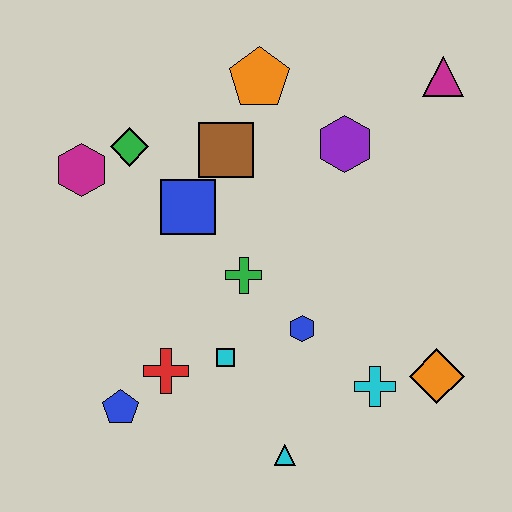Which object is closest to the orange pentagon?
The brown square is closest to the orange pentagon.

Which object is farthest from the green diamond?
The orange diamond is farthest from the green diamond.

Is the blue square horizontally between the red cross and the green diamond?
No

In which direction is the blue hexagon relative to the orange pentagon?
The blue hexagon is below the orange pentagon.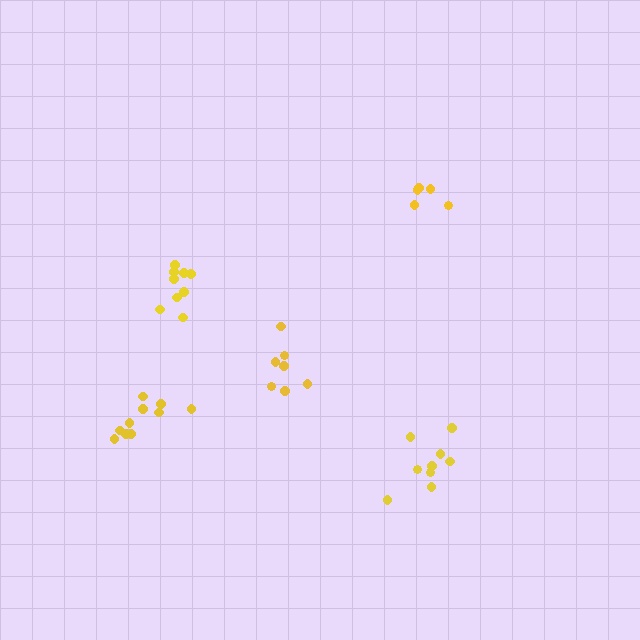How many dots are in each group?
Group 1: 9 dots, Group 2: 5 dots, Group 3: 9 dots, Group 4: 10 dots, Group 5: 7 dots (40 total).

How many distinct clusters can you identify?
There are 5 distinct clusters.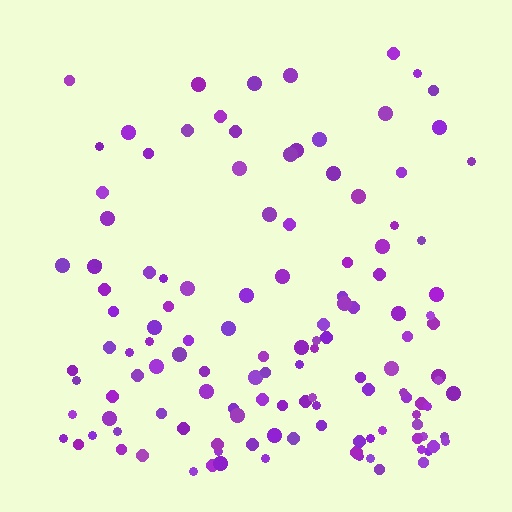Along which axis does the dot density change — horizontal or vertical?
Vertical.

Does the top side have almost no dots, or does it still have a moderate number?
Still a moderate number, just noticeably fewer than the bottom.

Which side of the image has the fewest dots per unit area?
The top.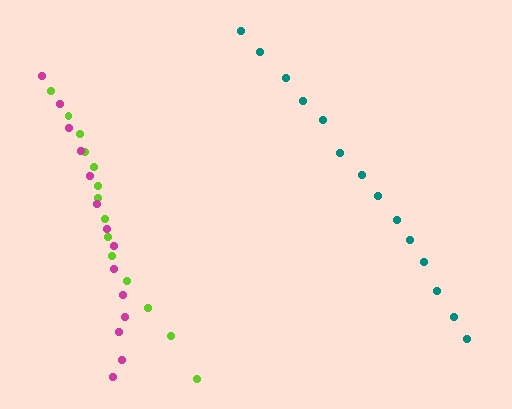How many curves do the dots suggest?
There are 3 distinct paths.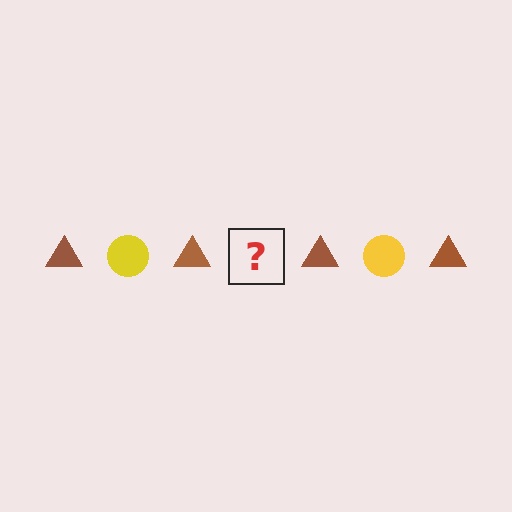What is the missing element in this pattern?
The missing element is a yellow circle.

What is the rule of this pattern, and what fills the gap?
The rule is that the pattern alternates between brown triangle and yellow circle. The gap should be filled with a yellow circle.